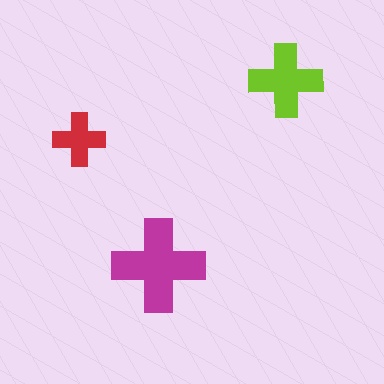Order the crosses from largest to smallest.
the magenta one, the lime one, the red one.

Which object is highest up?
The lime cross is topmost.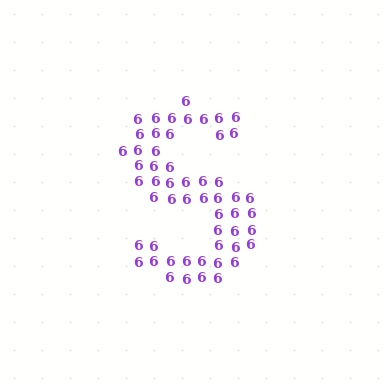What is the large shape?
The large shape is the letter S.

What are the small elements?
The small elements are digit 6's.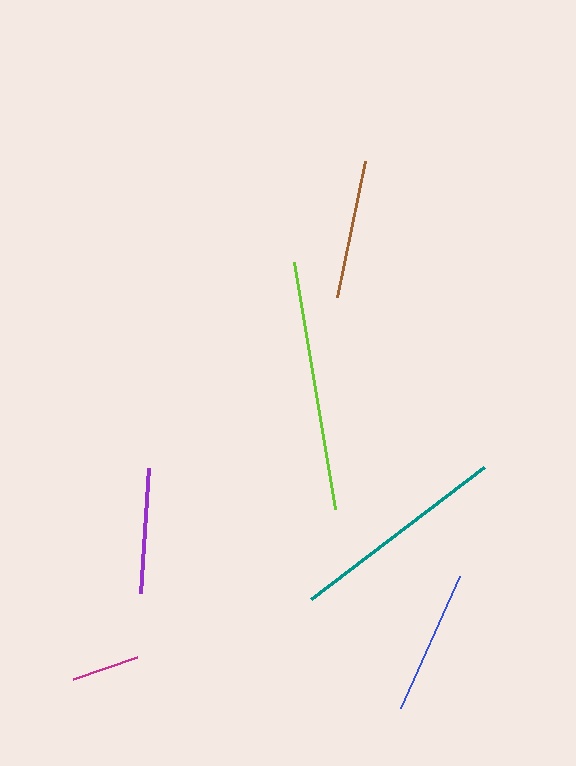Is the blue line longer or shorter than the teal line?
The teal line is longer than the blue line.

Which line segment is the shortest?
The magenta line is the shortest at approximately 68 pixels.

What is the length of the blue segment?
The blue segment is approximately 145 pixels long.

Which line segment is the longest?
The lime line is the longest at approximately 250 pixels.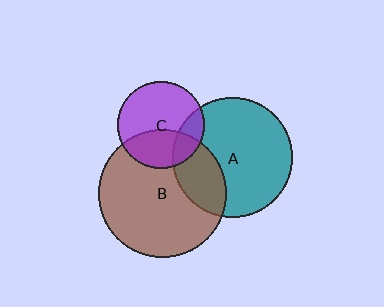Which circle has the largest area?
Circle B (brown).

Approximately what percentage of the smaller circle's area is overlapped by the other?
Approximately 35%.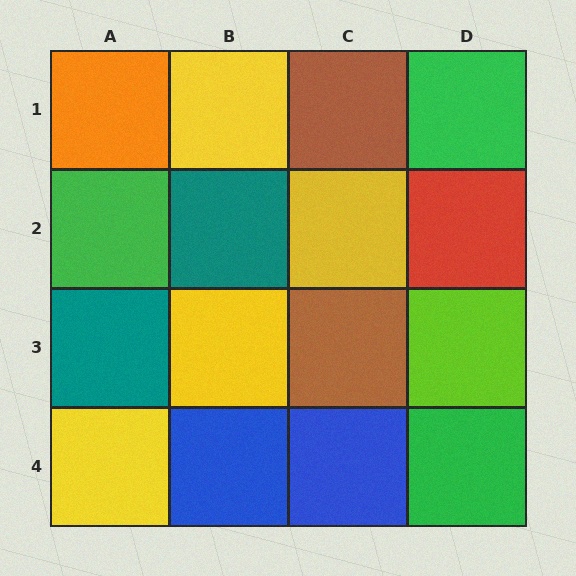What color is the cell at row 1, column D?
Green.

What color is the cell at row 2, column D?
Red.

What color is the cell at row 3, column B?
Yellow.